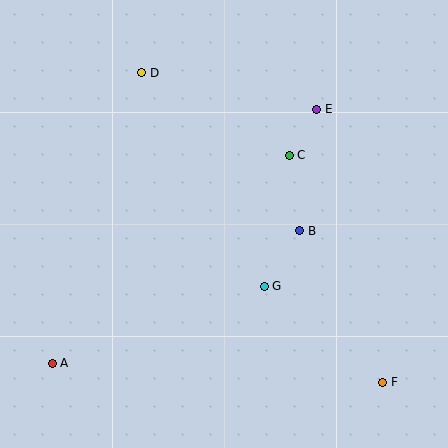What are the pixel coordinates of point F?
Point F is at (383, 382).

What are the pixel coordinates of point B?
Point B is at (300, 231).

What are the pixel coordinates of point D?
Point D is at (142, 73).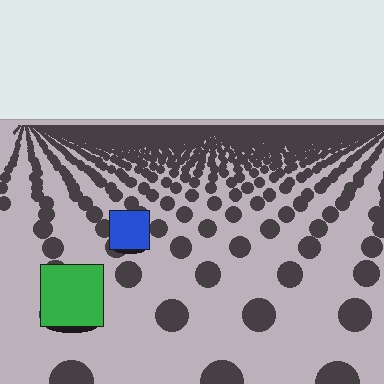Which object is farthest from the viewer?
The blue square is farthest from the viewer. It appears smaller and the ground texture around it is denser.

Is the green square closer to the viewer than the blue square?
Yes. The green square is closer — you can tell from the texture gradient: the ground texture is coarser near it.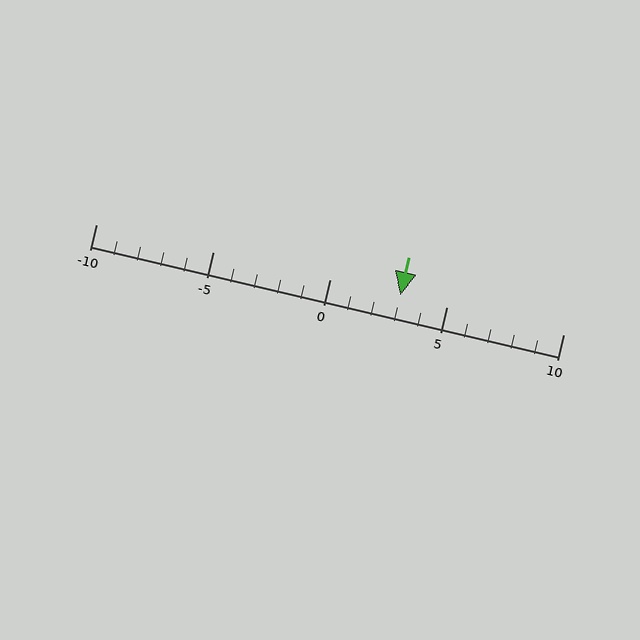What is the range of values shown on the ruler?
The ruler shows values from -10 to 10.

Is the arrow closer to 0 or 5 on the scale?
The arrow is closer to 5.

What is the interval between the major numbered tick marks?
The major tick marks are spaced 5 units apart.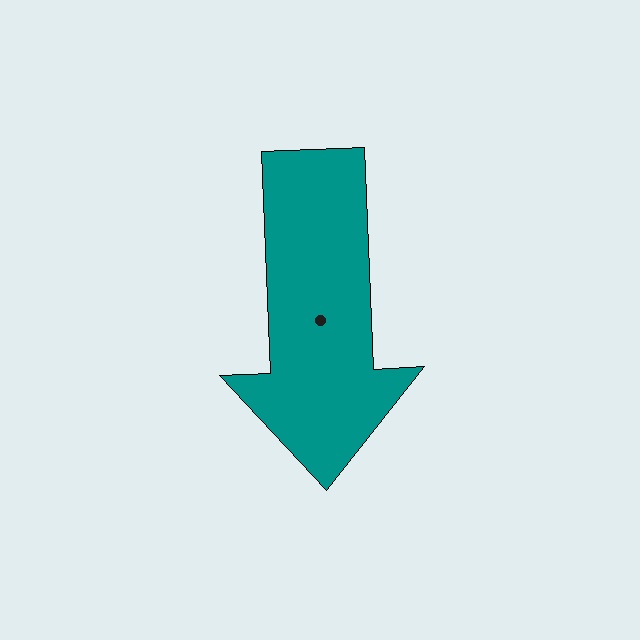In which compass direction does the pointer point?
South.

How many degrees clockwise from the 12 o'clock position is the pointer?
Approximately 178 degrees.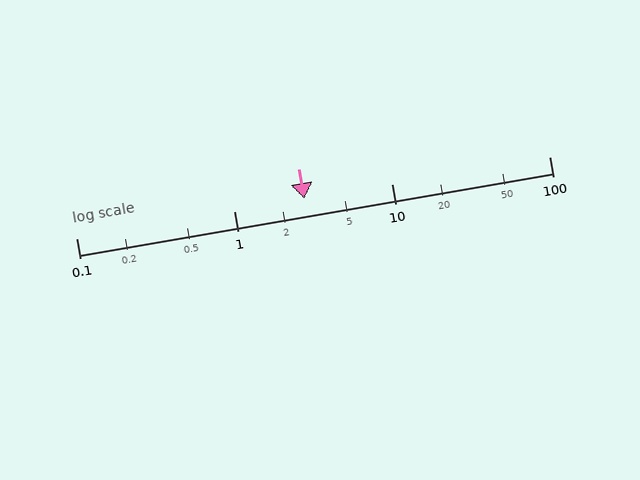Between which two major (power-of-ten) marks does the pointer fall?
The pointer is between 1 and 10.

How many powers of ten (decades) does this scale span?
The scale spans 3 decades, from 0.1 to 100.